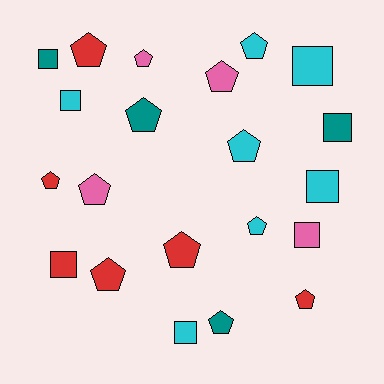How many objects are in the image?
There are 21 objects.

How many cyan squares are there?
There are 4 cyan squares.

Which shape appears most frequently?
Pentagon, with 13 objects.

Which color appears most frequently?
Cyan, with 7 objects.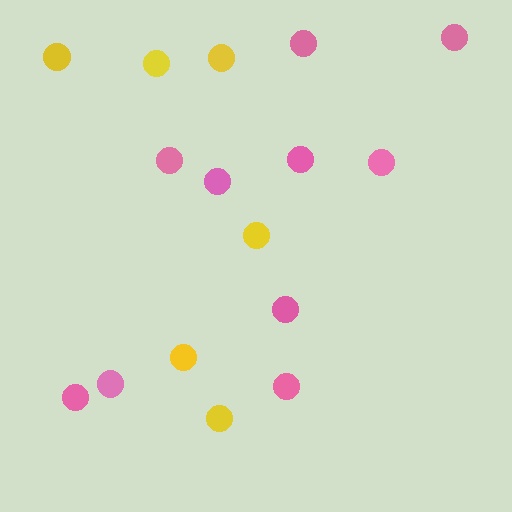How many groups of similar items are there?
There are 2 groups: one group of pink circles (10) and one group of yellow circles (6).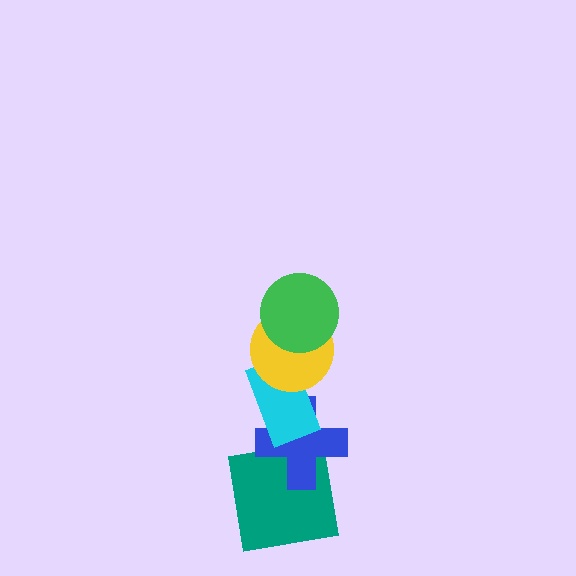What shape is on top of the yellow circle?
The green circle is on top of the yellow circle.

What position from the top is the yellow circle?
The yellow circle is 2nd from the top.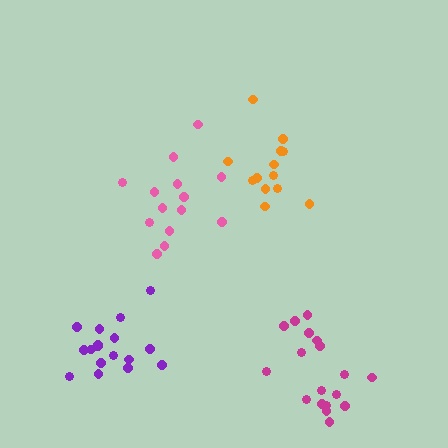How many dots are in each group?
Group 1: 13 dots, Group 2: 17 dots, Group 3: 14 dots, Group 4: 18 dots (62 total).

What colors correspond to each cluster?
The clusters are colored: orange, purple, pink, magenta.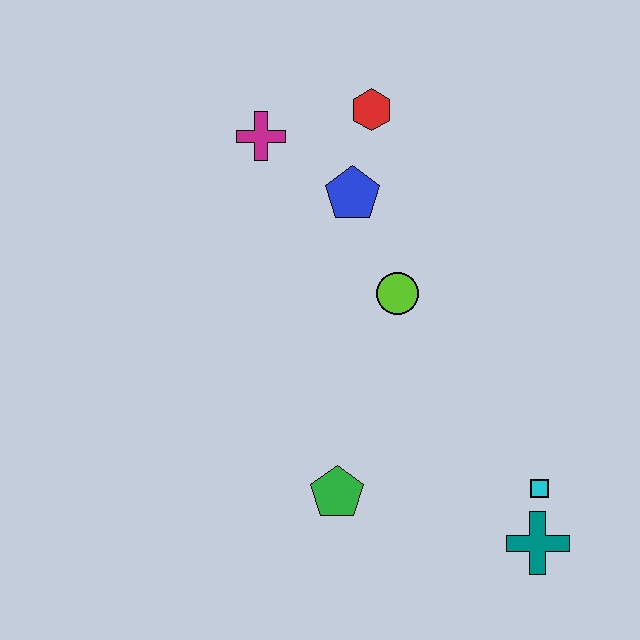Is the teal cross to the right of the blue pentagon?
Yes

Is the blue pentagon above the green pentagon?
Yes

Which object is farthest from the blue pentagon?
The teal cross is farthest from the blue pentagon.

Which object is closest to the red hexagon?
The blue pentagon is closest to the red hexagon.